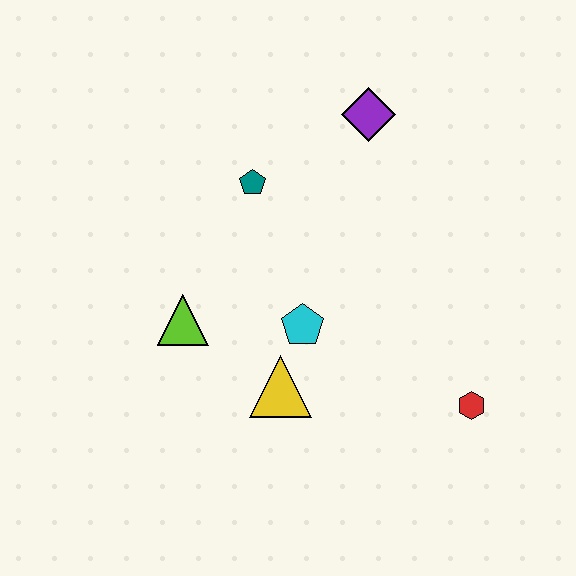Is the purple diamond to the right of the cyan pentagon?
Yes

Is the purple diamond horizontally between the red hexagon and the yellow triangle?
Yes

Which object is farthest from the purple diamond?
The red hexagon is farthest from the purple diamond.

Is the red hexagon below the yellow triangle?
Yes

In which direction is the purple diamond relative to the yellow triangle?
The purple diamond is above the yellow triangle.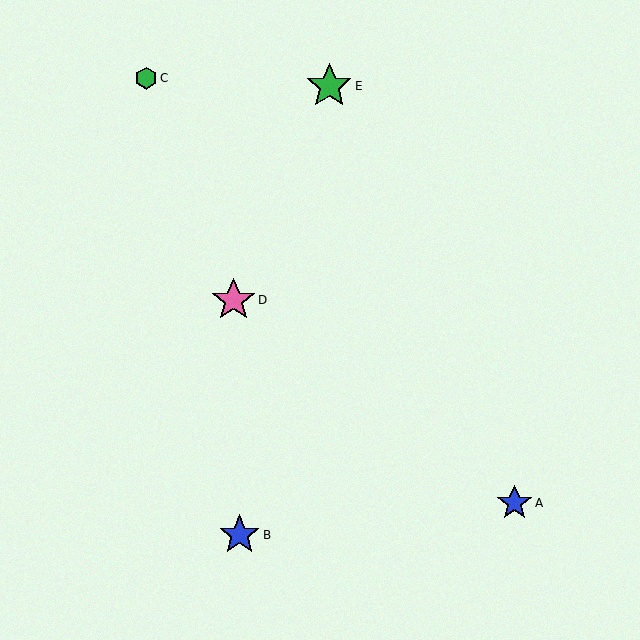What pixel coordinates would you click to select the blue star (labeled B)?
Click at (240, 535) to select the blue star B.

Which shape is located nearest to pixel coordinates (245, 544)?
The blue star (labeled B) at (240, 535) is nearest to that location.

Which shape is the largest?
The green star (labeled E) is the largest.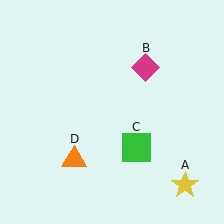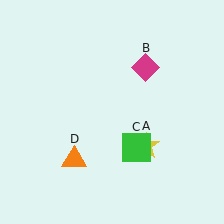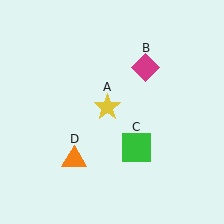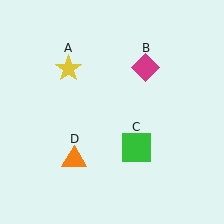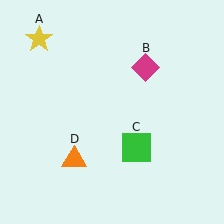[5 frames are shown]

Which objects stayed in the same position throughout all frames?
Magenta diamond (object B) and green square (object C) and orange triangle (object D) remained stationary.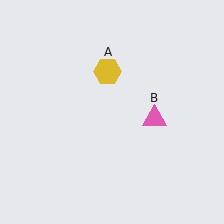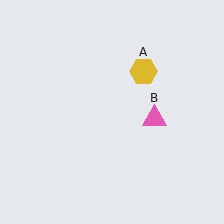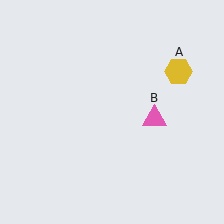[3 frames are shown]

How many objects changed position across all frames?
1 object changed position: yellow hexagon (object A).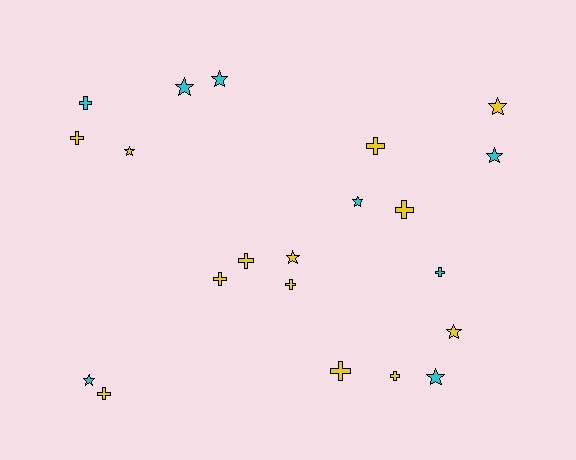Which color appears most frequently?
Yellow, with 13 objects.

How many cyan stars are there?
There are 6 cyan stars.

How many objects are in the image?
There are 21 objects.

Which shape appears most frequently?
Cross, with 11 objects.